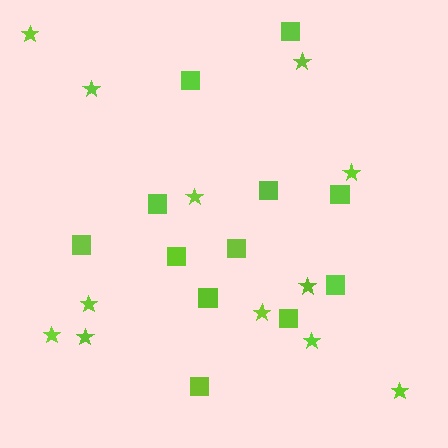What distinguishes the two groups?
There are 2 groups: one group of stars (12) and one group of squares (12).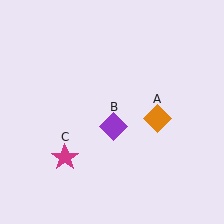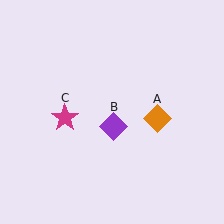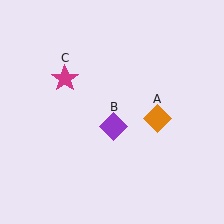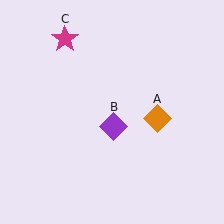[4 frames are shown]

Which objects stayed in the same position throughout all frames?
Orange diamond (object A) and purple diamond (object B) remained stationary.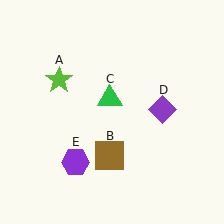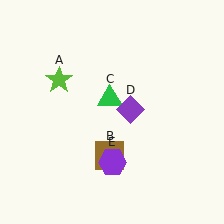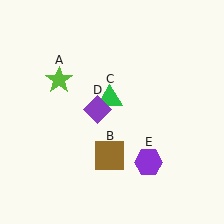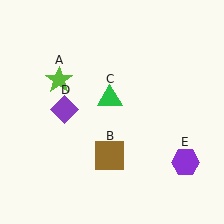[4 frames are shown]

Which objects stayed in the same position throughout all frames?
Lime star (object A) and brown square (object B) and green triangle (object C) remained stationary.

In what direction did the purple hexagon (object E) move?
The purple hexagon (object E) moved right.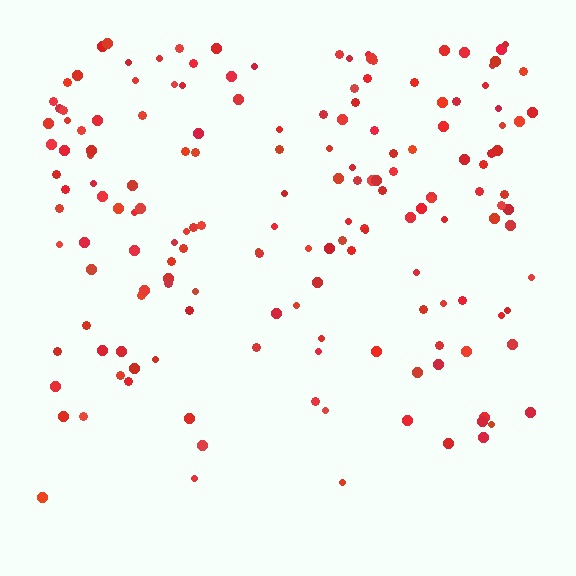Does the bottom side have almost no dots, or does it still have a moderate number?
Still a moderate number, just noticeably fewer than the top.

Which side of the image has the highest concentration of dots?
The top.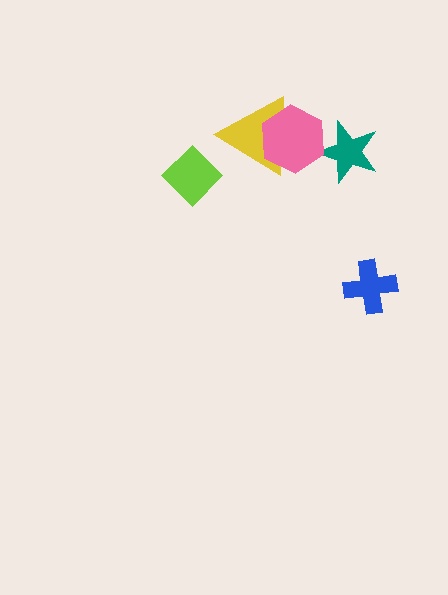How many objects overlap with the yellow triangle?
1 object overlaps with the yellow triangle.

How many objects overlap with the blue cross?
0 objects overlap with the blue cross.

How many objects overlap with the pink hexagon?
2 objects overlap with the pink hexagon.